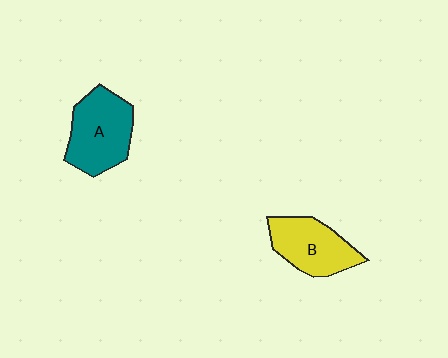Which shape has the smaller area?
Shape B (yellow).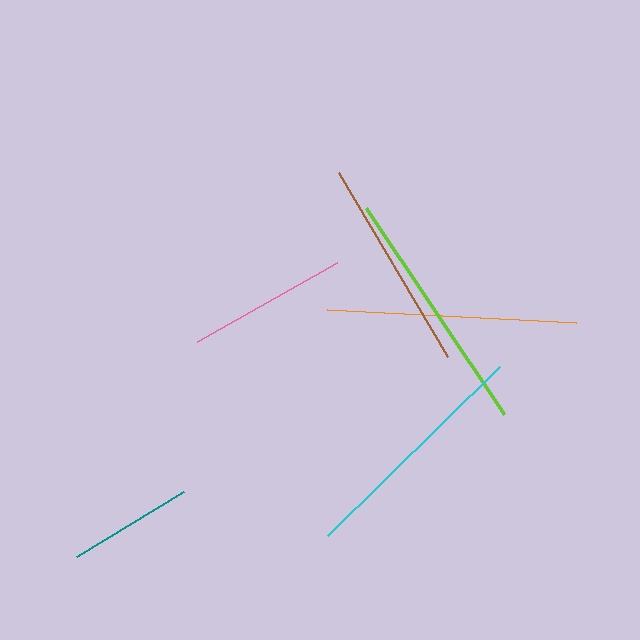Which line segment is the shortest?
The teal line is the shortest at approximately 126 pixels.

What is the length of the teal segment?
The teal segment is approximately 126 pixels long.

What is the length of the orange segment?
The orange segment is approximately 250 pixels long.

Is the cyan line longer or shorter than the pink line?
The cyan line is longer than the pink line.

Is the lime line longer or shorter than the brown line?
The lime line is longer than the brown line.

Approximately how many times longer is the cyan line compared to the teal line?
The cyan line is approximately 1.9 times the length of the teal line.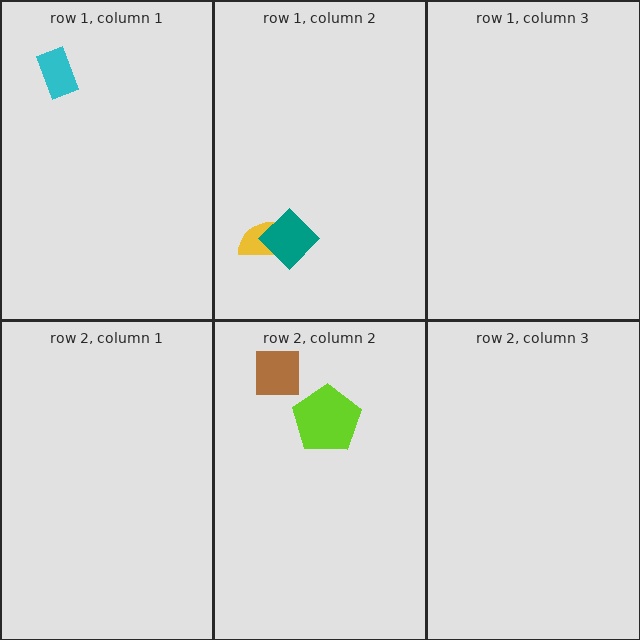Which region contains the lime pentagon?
The row 2, column 2 region.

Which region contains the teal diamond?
The row 1, column 2 region.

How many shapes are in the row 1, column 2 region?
2.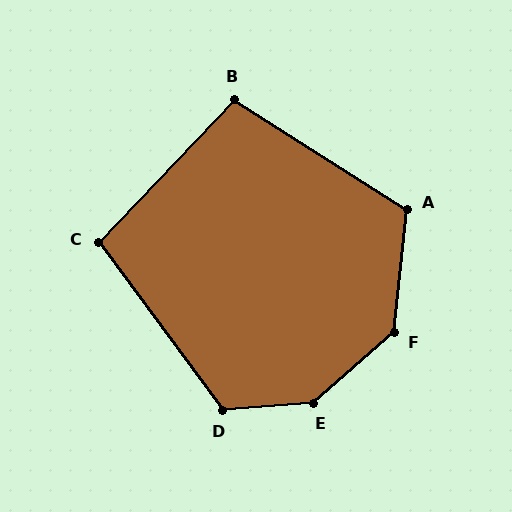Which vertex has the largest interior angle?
E, at approximately 143 degrees.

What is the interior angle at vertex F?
Approximately 137 degrees (obtuse).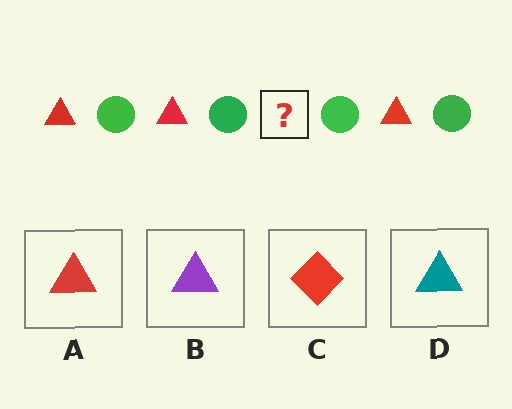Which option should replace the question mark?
Option A.